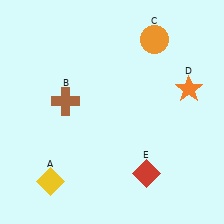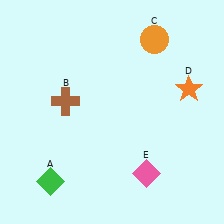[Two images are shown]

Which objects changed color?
A changed from yellow to green. E changed from red to pink.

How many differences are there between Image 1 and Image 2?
There are 2 differences between the two images.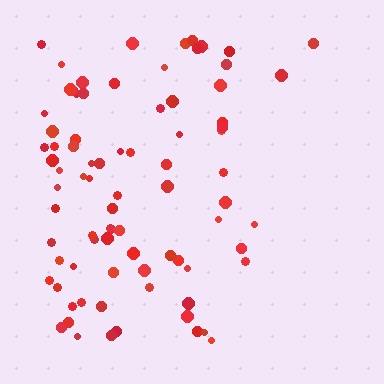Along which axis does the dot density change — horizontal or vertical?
Horizontal.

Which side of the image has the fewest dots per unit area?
The right.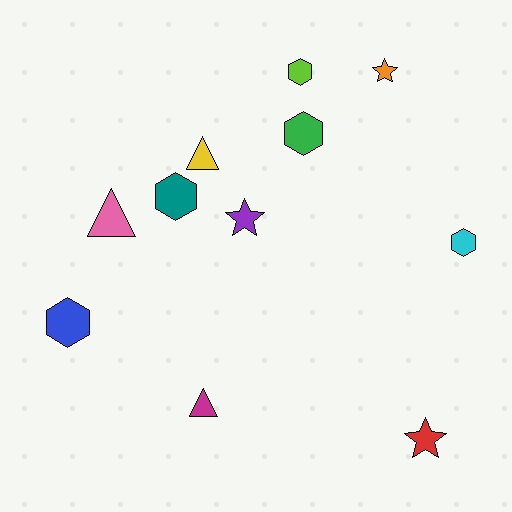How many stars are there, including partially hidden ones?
There are 3 stars.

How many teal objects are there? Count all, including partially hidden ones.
There is 1 teal object.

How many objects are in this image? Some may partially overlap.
There are 11 objects.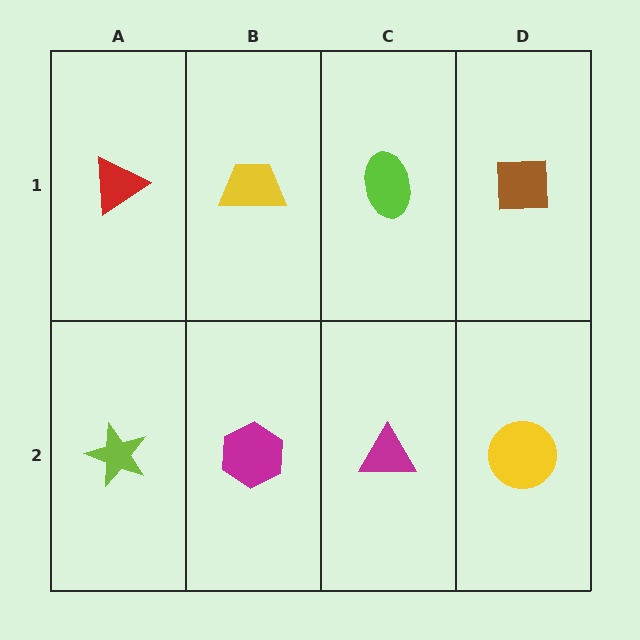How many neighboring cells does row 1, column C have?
3.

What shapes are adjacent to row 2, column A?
A red triangle (row 1, column A), a magenta hexagon (row 2, column B).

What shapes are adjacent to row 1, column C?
A magenta triangle (row 2, column C), a yellow trapezoid (row 1, column B), a brown square (row 1, column D).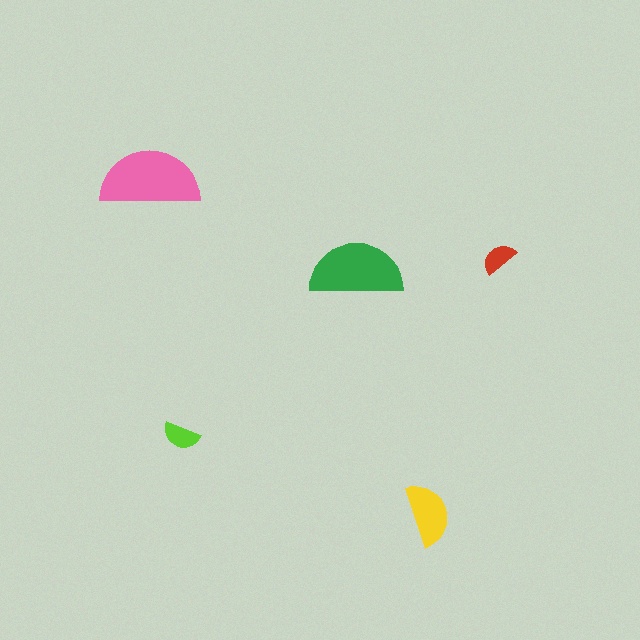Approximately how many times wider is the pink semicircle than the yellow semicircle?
About 1.5 times wider.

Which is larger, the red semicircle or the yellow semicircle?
The yellow one.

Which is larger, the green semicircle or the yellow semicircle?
The green one.